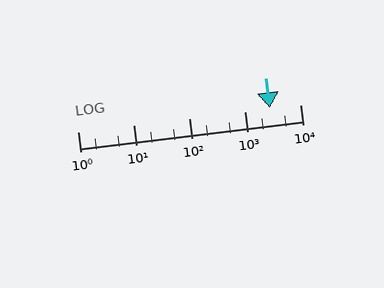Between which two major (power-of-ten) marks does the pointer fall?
The pointer is between 1000 and 10000.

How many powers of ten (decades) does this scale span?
The scale spans 4 decades, from 1 to 10000.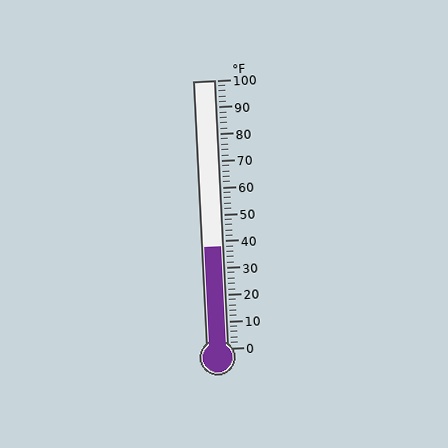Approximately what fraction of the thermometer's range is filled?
The thermometer is filled to approximately 40% of its range.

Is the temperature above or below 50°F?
The temperature is below 50°F.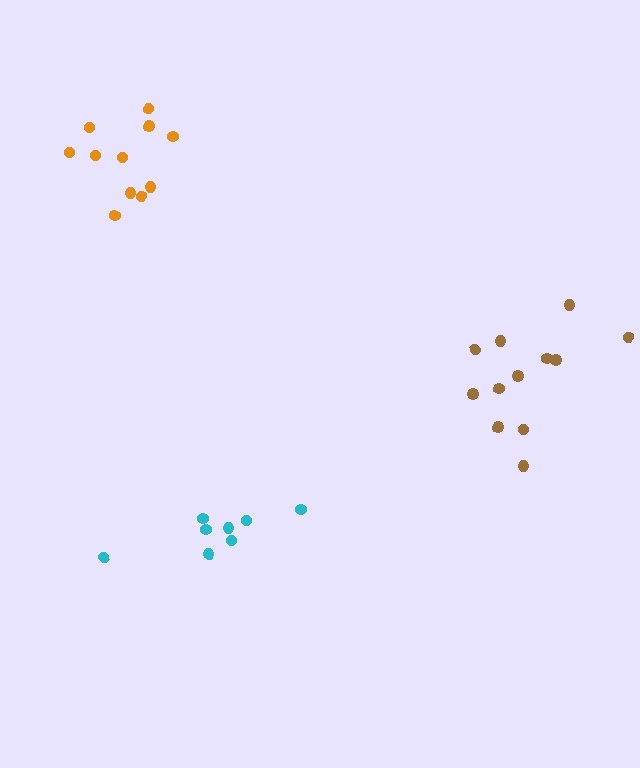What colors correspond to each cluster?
The clusters are colored: orange, cyan, brown.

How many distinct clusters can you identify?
There are 3 distinct clusters.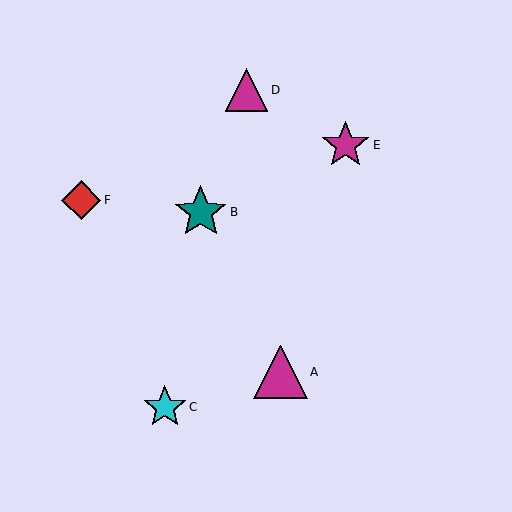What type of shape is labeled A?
Shape A is a magenta triangle.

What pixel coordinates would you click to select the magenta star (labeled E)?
Click at (346, 145) to select the magenta star E.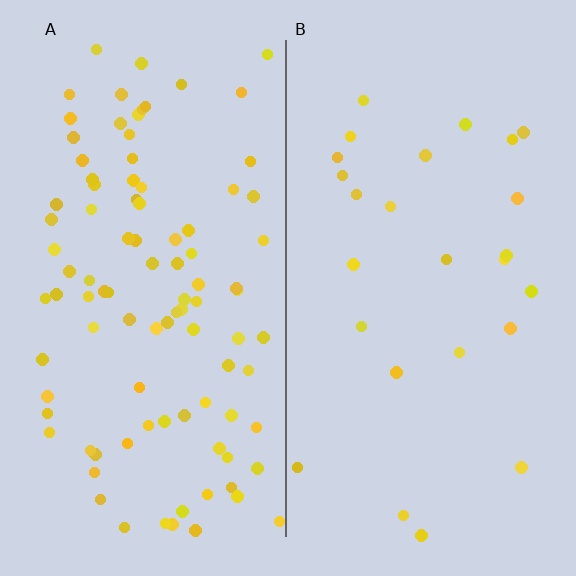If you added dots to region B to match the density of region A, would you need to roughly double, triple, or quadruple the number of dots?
Approximately quadruple.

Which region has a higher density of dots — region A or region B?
A (the left).